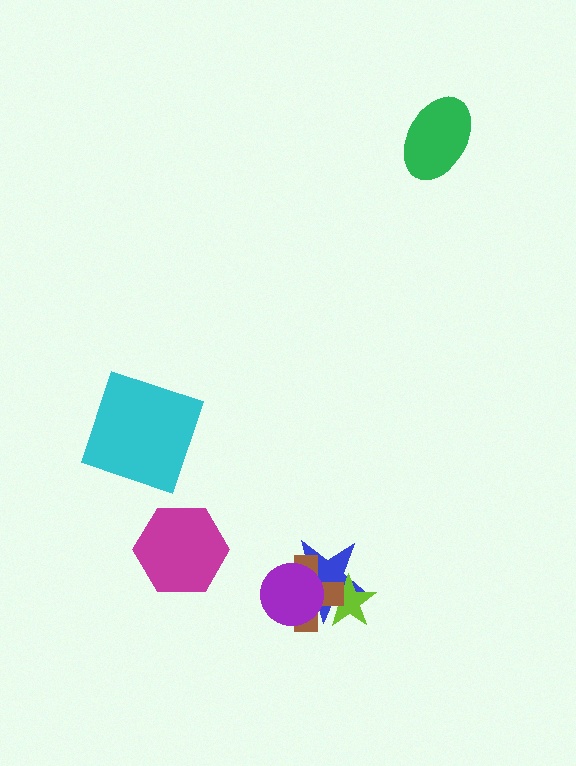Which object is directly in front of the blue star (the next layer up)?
The lime star is directly in front of the blue star.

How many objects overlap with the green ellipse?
0 objects overlap with the green ellipse.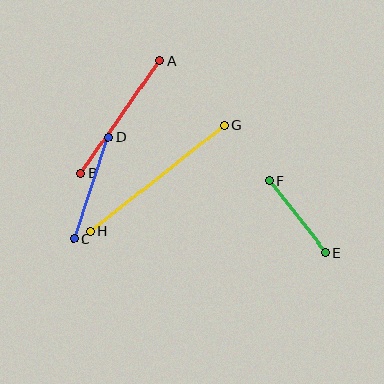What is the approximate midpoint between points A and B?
The midpoint is at approximately (121, 117) pixels.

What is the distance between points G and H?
The distance is approximately 171 pixels.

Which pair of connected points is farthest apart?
Points G and H are farthest apart.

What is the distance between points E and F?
The distance is approximately 92 pixels.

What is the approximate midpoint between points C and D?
The midpoint is at approximately (91, 188) pixels.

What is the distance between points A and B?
The distance is approximately 138 pixels.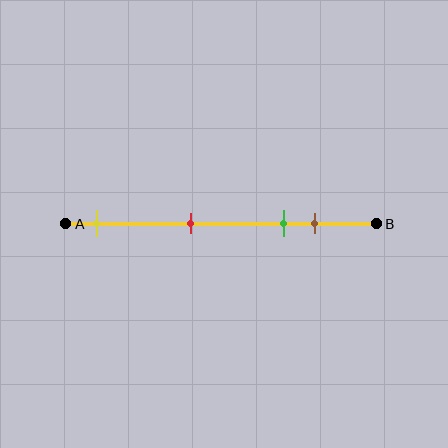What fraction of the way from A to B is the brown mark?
The brown mark is approximately 80% (0.8) of the way from A to B.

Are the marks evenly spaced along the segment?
No, the marks are not evenly spaced.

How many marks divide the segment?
There are 4 marks dividing the segment.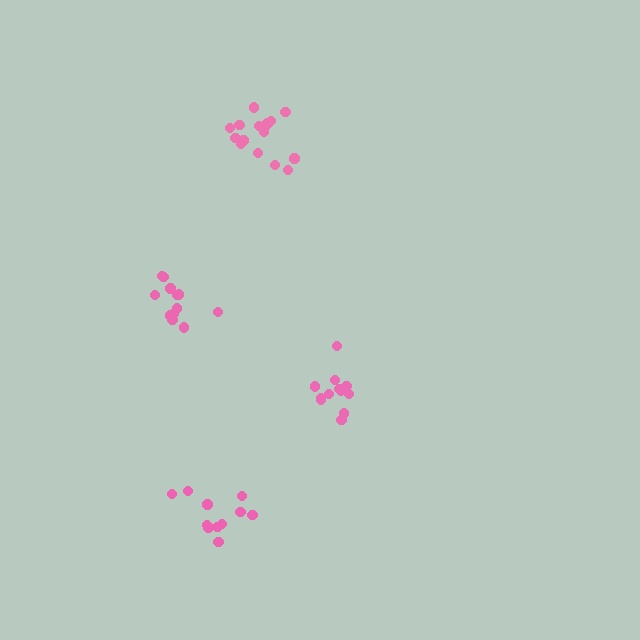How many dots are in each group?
Group 1: 12 dots, Group 2: 11 dots, Group 3: 12 dots, Group 4: 15 dots (50 total).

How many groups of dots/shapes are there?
There are 4 groups.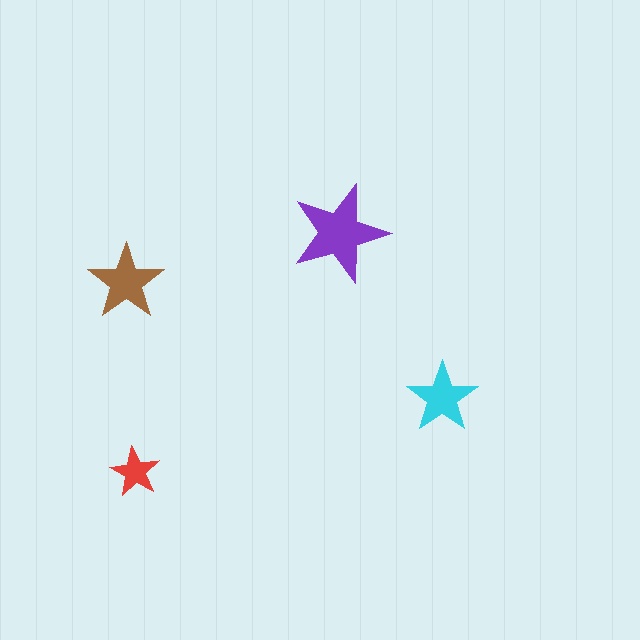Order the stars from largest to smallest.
the purple one, the brown one, the cyan one, the red one.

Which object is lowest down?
The red star is bottommost.